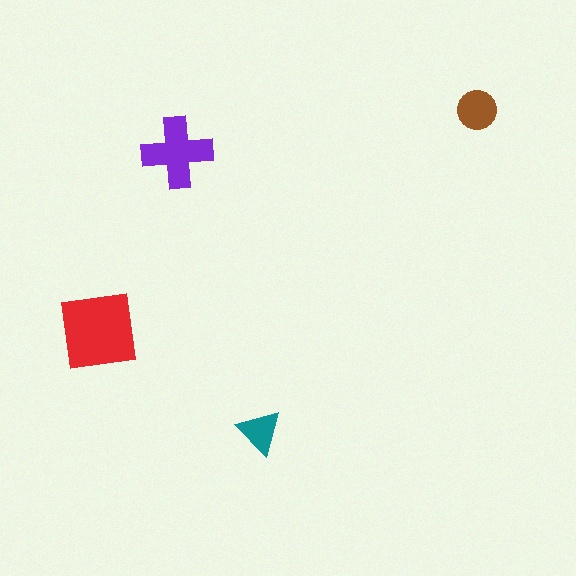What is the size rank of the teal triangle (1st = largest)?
4th.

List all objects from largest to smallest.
The red square, the purple cross, the brown circle, the teal triangle.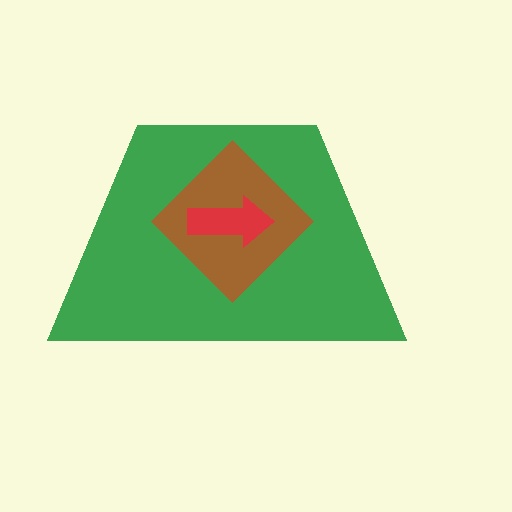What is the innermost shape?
The red arrow.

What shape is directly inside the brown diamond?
The red arrow.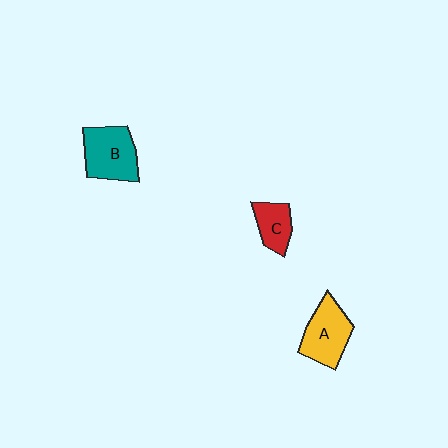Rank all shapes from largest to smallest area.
From largest to smallest: B (teal), A (yellow), C (red).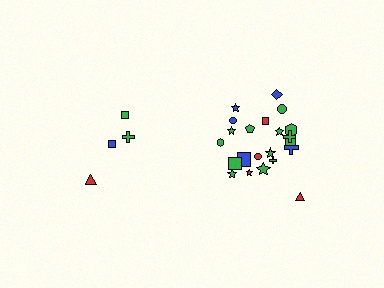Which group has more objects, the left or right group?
The right group.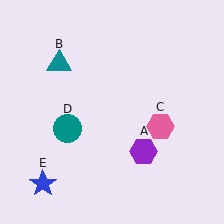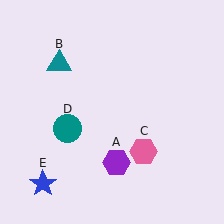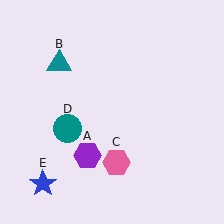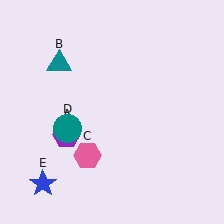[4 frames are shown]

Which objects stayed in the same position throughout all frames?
Teal triangle (object B) and teal circle (object D) and blue star (object E) remained stationary.